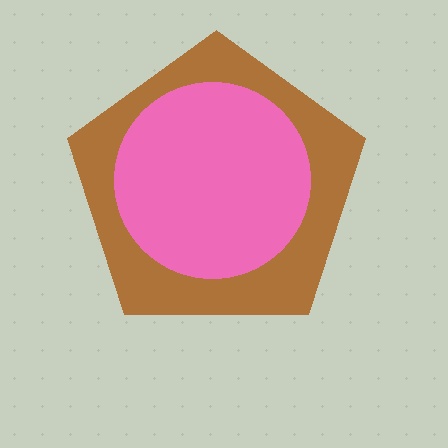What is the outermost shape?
The brown pentagon.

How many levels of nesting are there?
2.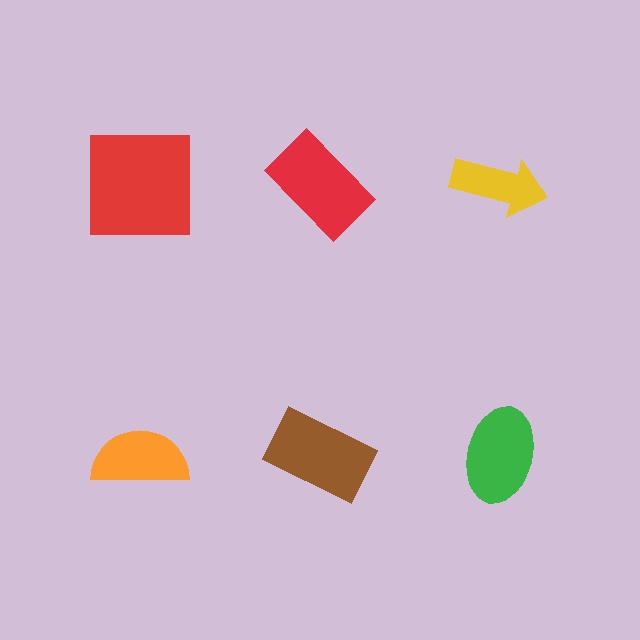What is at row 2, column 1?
An orange semicircle.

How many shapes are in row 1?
3 shapes.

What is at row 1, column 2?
A red rectangle.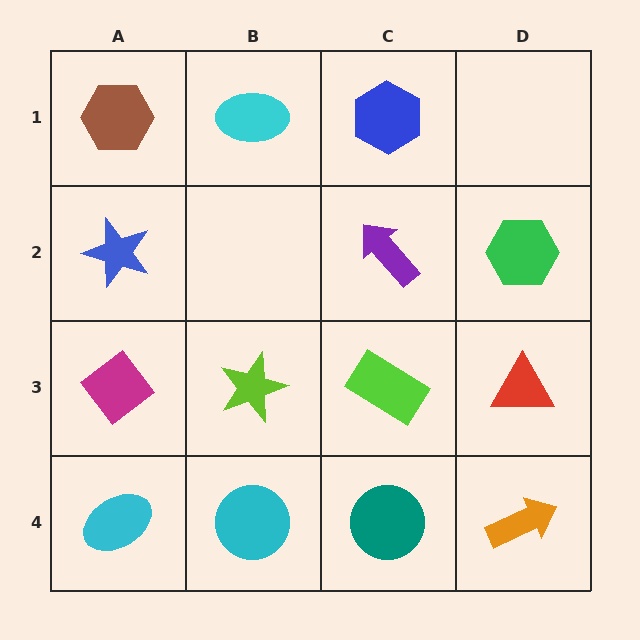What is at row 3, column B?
A lime star.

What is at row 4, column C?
A teal circle.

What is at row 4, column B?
A cyan circle.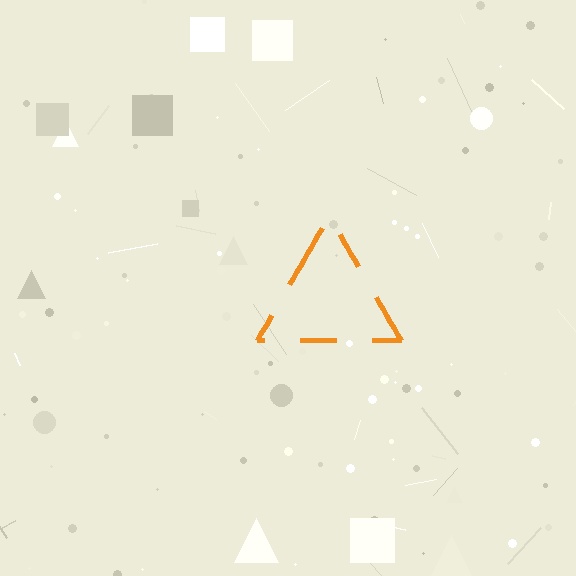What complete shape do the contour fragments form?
The contour fragments form a triangle.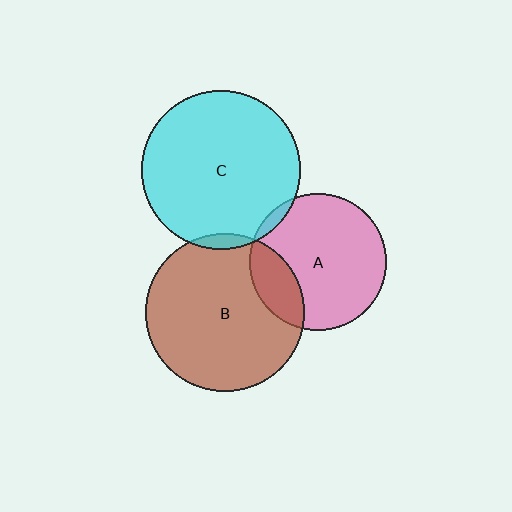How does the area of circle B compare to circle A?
Approximately 1.3 times.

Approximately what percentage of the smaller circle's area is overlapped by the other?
Approximately 20%.